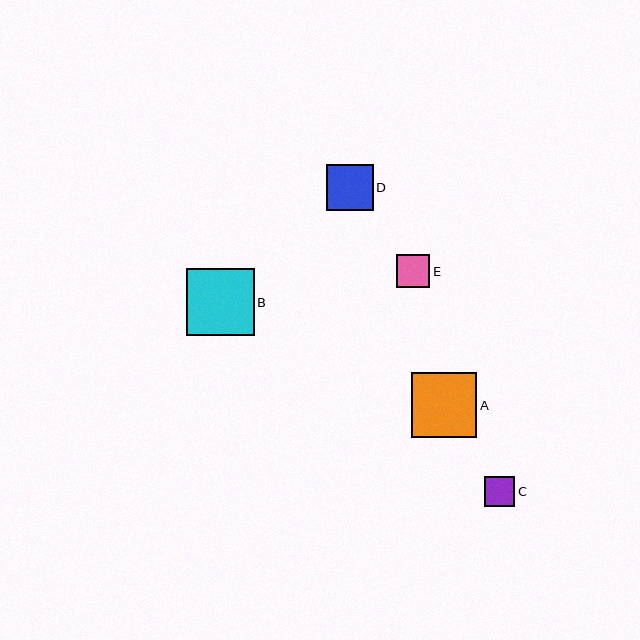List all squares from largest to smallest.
From largest to smallest: B, A, D, E, C.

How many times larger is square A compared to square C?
Square A is approximately 2.2 times the size of square C.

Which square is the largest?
Square B is the largest with a size of approximately 67 pixels.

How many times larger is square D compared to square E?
Square D is approximately 1.4 times the size of square E.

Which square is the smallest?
Square C is the smallest with a size of approximately 30 pixels.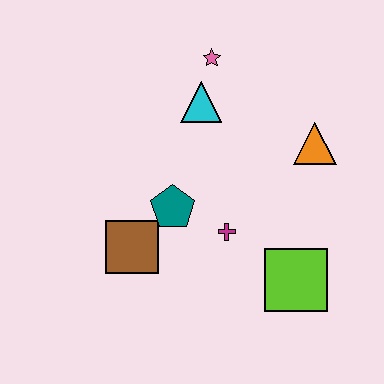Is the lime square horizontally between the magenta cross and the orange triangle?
Yes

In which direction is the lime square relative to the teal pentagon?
The lime square is to the right of the teal pentagon.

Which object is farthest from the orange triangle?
The brown square is farthest from the orange triangle.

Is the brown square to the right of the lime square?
No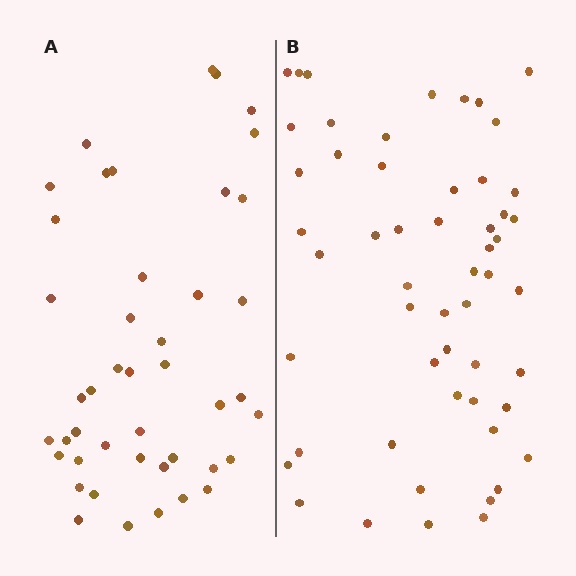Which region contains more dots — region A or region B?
Region B (the right region) has more dots.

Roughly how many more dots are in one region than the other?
Region B has roughly 10 or so more dots than region A.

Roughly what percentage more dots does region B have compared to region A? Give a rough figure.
About 25% more.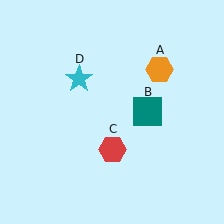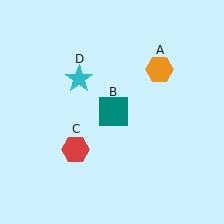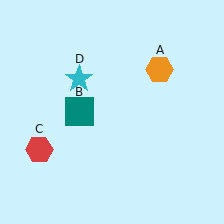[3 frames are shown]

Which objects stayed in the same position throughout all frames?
Orange hexagon (object A) and cyan star (object D) remained stationary.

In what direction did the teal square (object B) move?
The teal square (object B) moved left.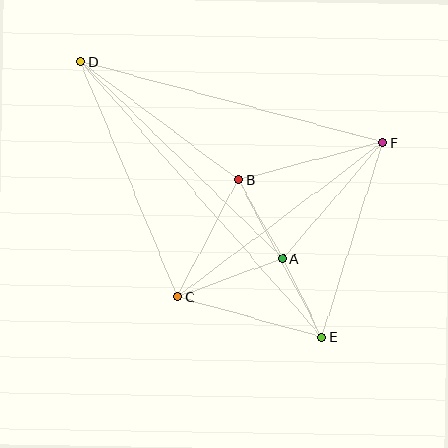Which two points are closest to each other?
Points A and E are closest to each other.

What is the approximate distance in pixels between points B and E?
The distance between B and E is approximately 177 pixels.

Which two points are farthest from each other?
Points D and E are farthest from each other.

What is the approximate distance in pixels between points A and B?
The distance between A and B is approximately 90 pixels.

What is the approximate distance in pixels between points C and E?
The distance between C and E is approximately 150 pixels.